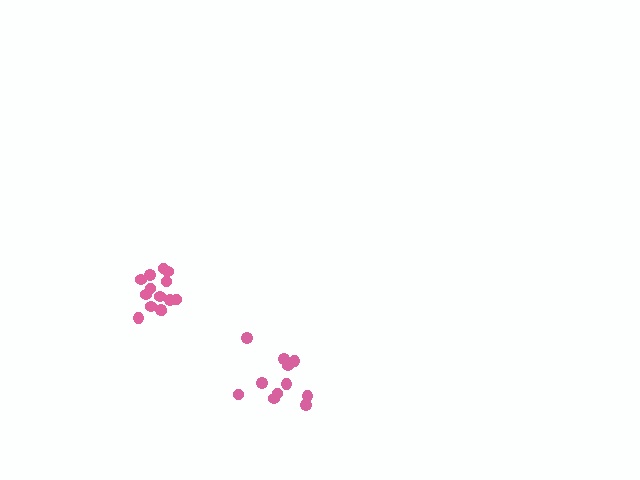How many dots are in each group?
Group 1: 11 dots, Group 2: 14 dots (25 total).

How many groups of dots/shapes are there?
There are 2 groups.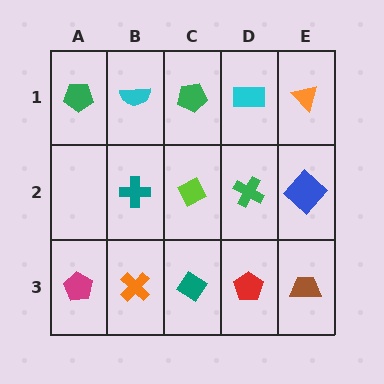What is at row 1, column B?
A cyan semicircle.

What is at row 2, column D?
A green cross.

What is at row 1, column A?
A green pentagon.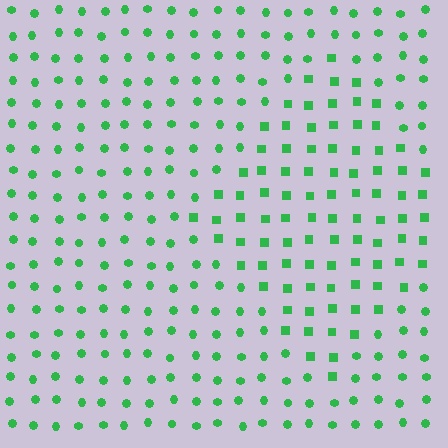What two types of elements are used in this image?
The image uses squares inside the diamond region and circles outside it.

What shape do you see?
I see a diamond.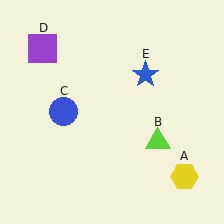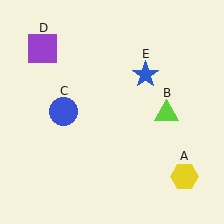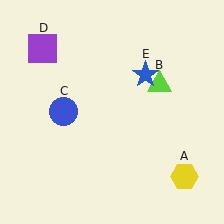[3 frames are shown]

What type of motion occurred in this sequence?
The lime triangle (object B) rotated counterclockwise around the center of the scene.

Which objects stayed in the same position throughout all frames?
Yellow hexagon (object A) and blue circle (object C) and purple square (object D) and blue star (object E) remained stationary.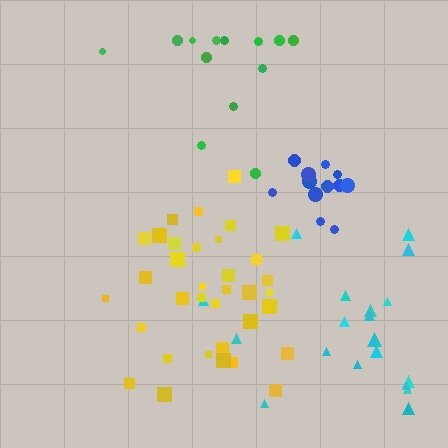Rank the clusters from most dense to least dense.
blue, yellow, cyan, green.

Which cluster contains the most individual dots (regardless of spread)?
Yellow (35).